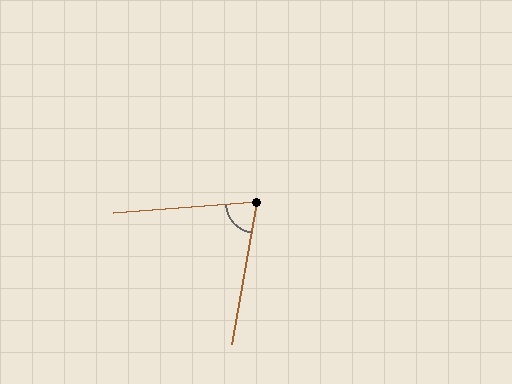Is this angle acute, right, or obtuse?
It is acute.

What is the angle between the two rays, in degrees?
Approximately 76 degrees.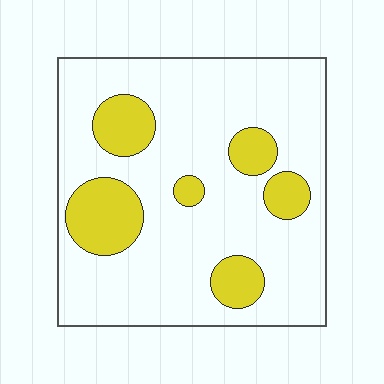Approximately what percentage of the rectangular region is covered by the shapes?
Approximately 20%.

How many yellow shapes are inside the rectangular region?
6.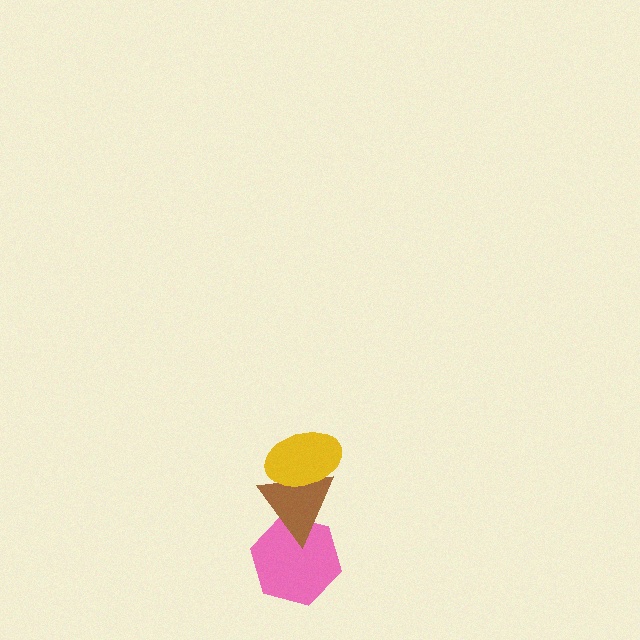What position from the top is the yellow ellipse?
The yellow ellipse is 1st from the top.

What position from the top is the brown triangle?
The brown triangle is 2nd from the top.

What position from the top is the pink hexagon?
The pink hexagon is 3rd from the top.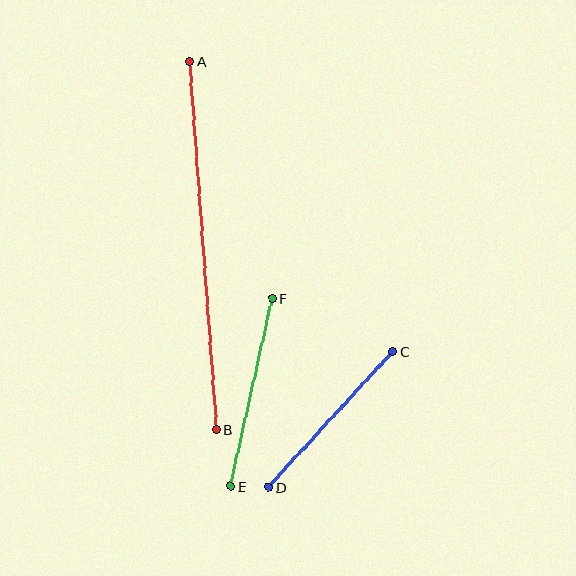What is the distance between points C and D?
The distance is approximately 185 pixels.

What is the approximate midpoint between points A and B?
The midpoint is at approximately (203, 246) pixels.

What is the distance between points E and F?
The distance is approximately 193 pixels.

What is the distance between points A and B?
The distance is approximately 369 pixels.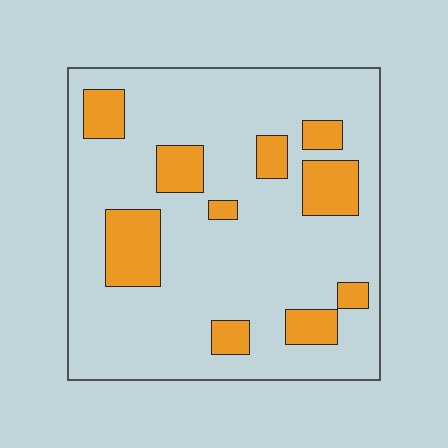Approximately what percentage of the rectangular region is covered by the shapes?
Approximately 20%.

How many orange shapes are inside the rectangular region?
10.